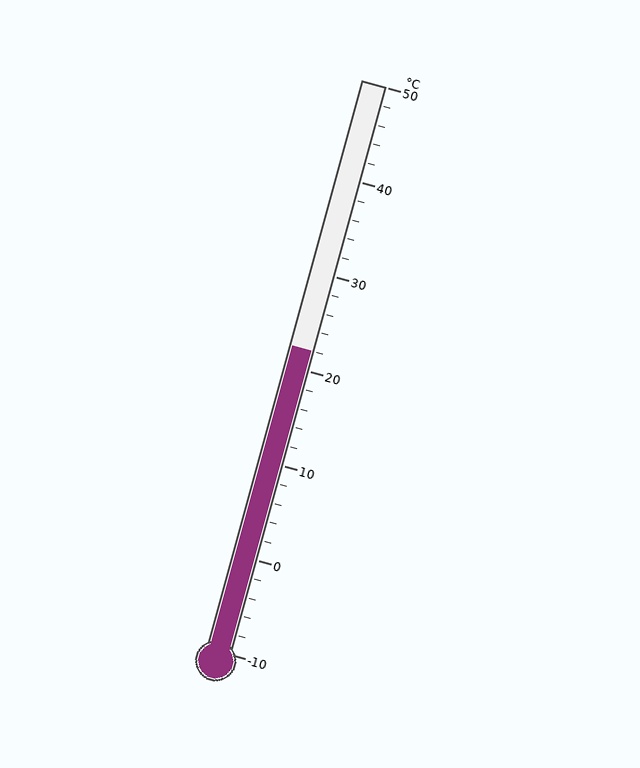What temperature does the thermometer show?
The thermometer shows approximately 22°C.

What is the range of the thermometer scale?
The thermometer scale ranges from -10°C to 50°C.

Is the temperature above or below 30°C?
The temperature is below 30°C.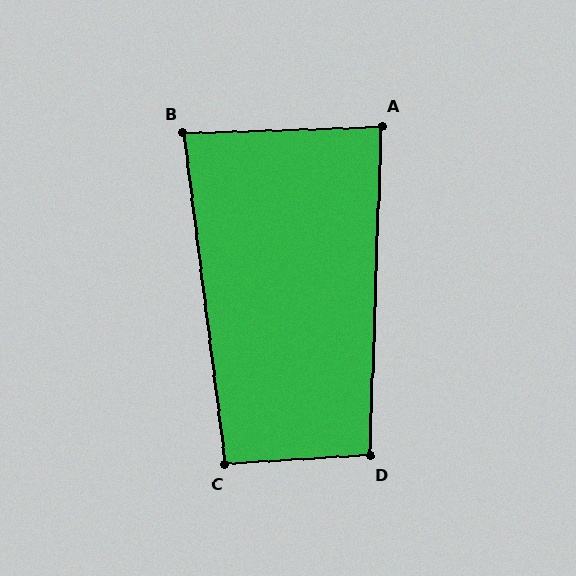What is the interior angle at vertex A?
Approximately 86 degrees (approximately right).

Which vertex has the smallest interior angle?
B, at approximately 85 degrees.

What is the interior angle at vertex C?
Approximately 94 degrees (approximately right).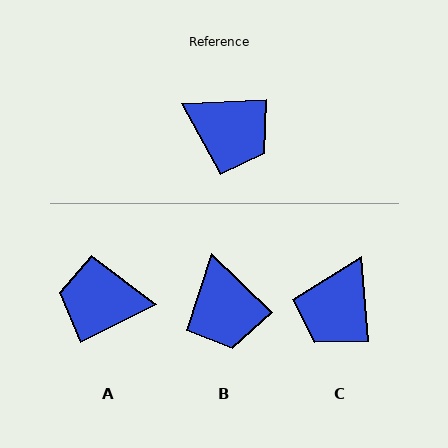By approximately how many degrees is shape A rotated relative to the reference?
Approximately 156 degrees clockwise.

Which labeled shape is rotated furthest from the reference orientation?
A, about 156 degrees away.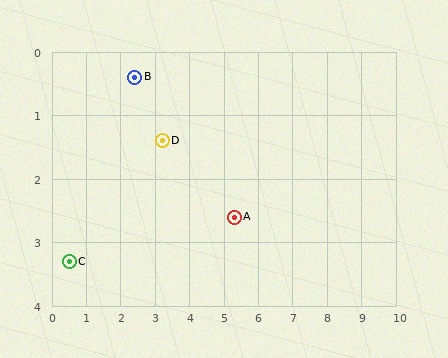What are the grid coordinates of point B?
Point B is at approximately (2.4, 0.4).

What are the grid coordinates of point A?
Point A is at approximately (5.3, 2.6).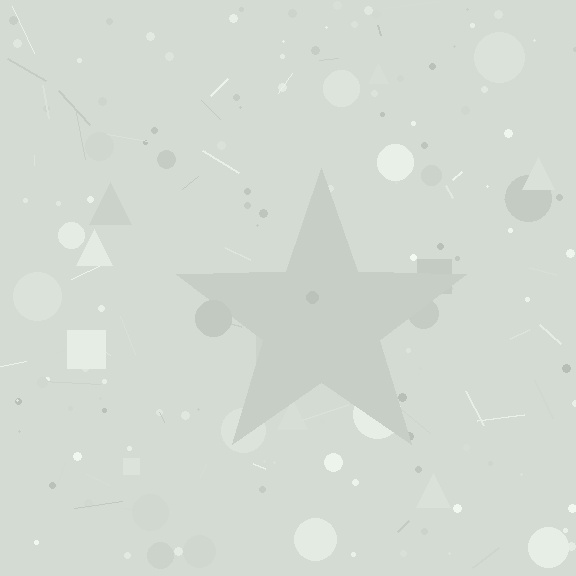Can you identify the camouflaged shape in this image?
The camouflaged shape is a star.